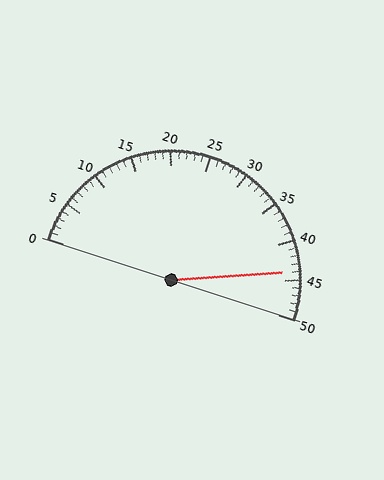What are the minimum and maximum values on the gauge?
The gauge ranges from 0 to 50.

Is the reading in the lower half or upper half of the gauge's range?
The reading is in the upper half of the range (0 to 50).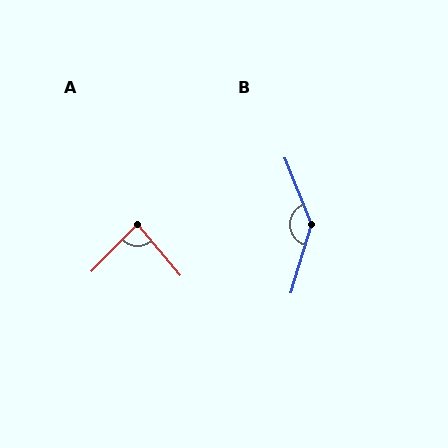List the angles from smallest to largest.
A (85°), B (142°).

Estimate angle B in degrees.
Approximately 142 degrees.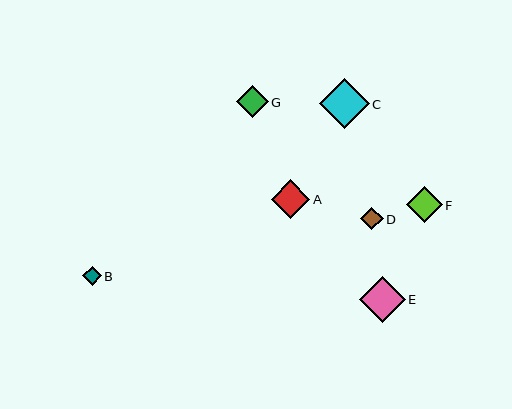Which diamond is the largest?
Diamond C is the largest with a size of approximately 50 pixels.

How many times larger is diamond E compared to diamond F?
Diamond E is approximately 1.3 times the size of diamond F.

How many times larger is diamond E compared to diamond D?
Diamond E is approximately 2.0 times the size of diamond D.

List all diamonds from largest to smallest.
From largest to smallest: C, E, A, F, G, D, B.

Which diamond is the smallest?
Diamond B is the smallest with a size of approximately 19 pixels.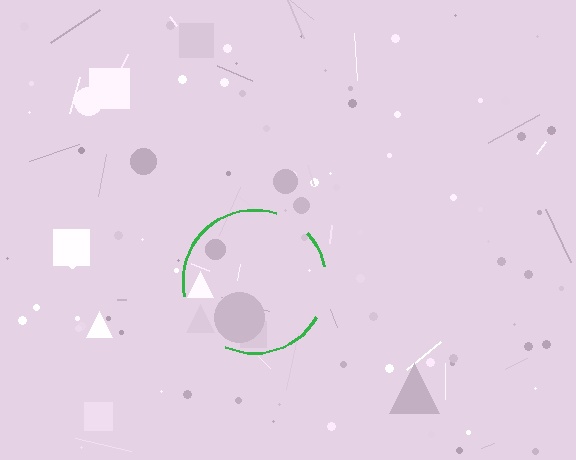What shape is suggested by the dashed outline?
The dashed outline suggests a circle.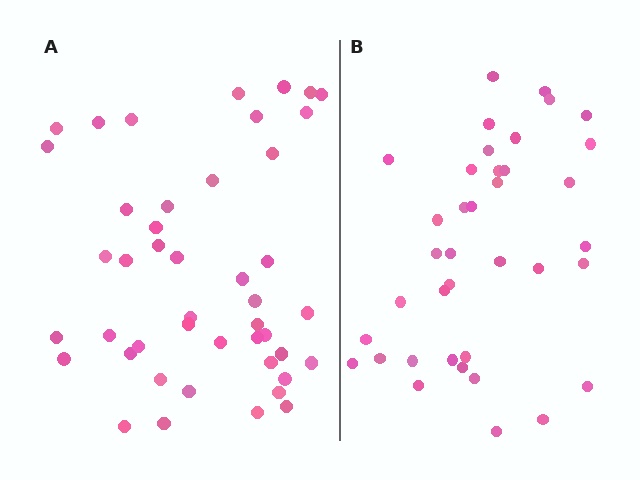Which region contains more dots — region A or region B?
Region A (the left region) has more dots.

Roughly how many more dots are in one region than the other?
Region A has roughly 8 or so more dots than region B.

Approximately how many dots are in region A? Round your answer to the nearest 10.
About 40 dots. (The exact count is 45, which rounds to 40.)